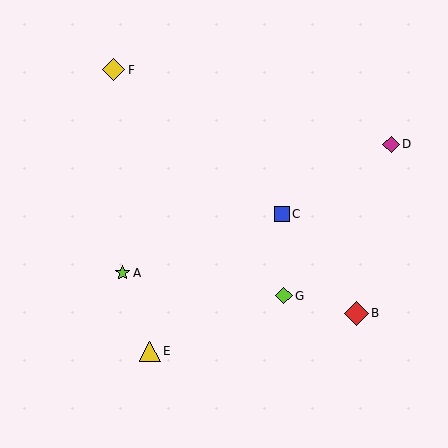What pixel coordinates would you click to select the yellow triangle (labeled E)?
Click at (150, 351) to select the yellow triangle E.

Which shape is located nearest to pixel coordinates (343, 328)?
The red diamond (labeled B) at (356, 313) is nearest to that location.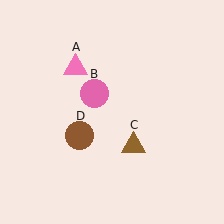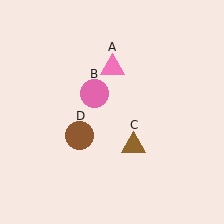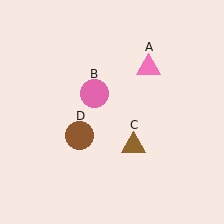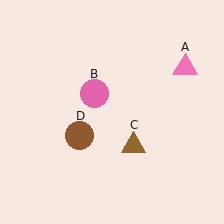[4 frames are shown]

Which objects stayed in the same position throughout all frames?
Pink circle (object B) and brown triangle (object C) and brown circle (object D) remained stationary.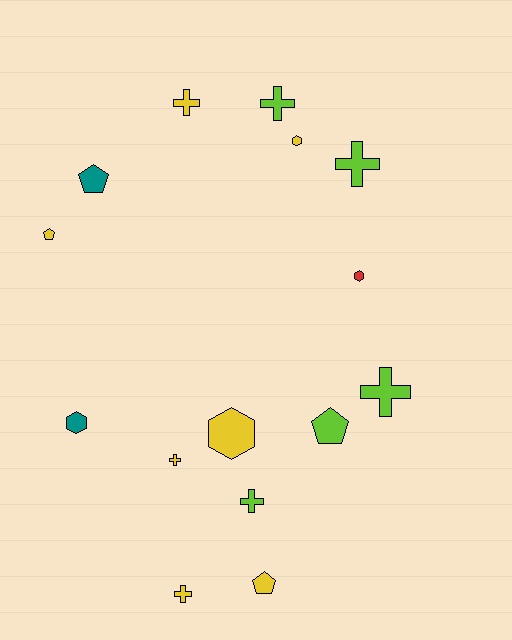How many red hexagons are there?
There is 1 red hexagon.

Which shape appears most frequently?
Cross, with 7 objects.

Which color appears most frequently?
Yellow, with 7 objects.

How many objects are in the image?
There are 15 objects.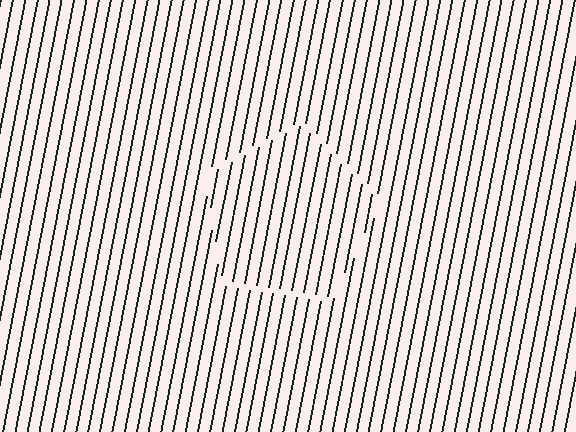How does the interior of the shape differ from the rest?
The interior of the shape contains the same grating, shifted by half a period — the contour is defined by the phase discontinuity where line-ends from the inner and outer gratings abut.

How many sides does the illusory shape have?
5 sides — the line-ends trace a pentagon.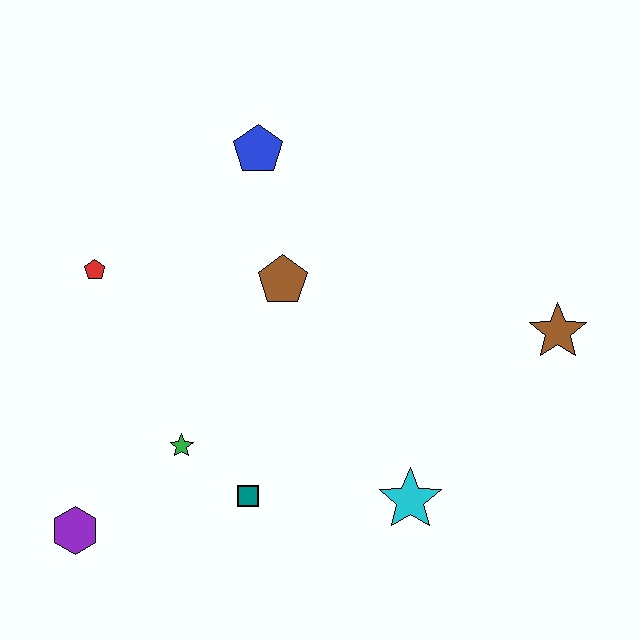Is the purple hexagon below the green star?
Yes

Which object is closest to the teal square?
The green star is closest to the teal square.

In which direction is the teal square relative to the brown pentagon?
The teal square is below the brown pentagon.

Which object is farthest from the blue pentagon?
The purple hexagon is farthest from the blue pentagon.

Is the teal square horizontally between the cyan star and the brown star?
No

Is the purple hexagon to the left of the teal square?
Yes